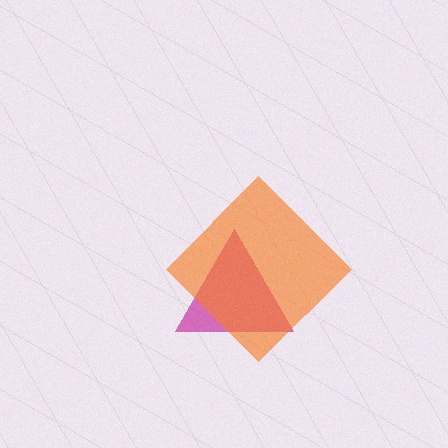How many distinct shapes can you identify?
There are 2 distinct shapes: a magenta triangle, an orange diamond.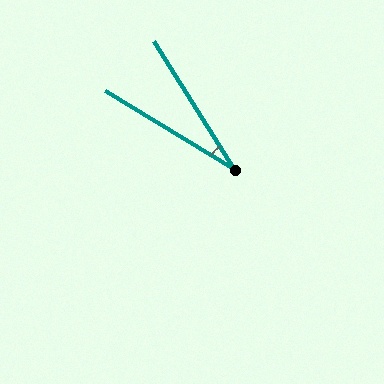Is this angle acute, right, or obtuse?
It is acute.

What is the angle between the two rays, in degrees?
Approximately 27 degrees.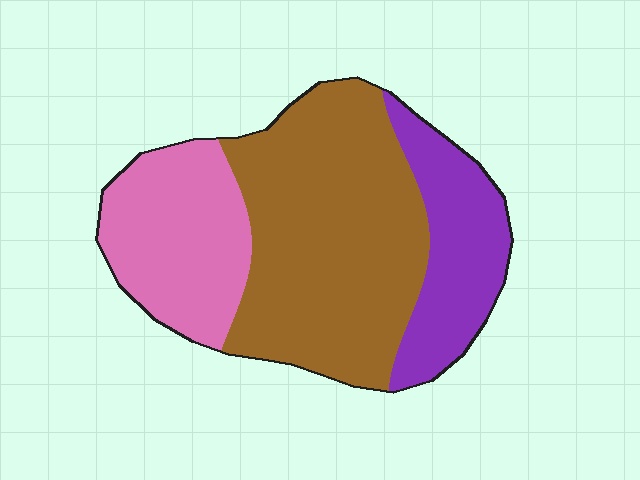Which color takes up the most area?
Brown, at roughly 50%.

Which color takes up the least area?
Purple, at roughly 20%.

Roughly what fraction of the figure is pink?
Pink covers about 25% of the figure.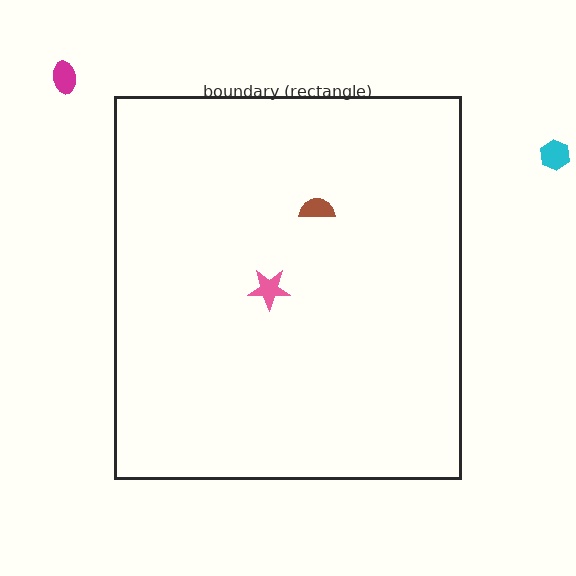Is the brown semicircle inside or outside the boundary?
Inside.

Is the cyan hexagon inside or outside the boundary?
Outside.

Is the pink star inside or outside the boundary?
Inside.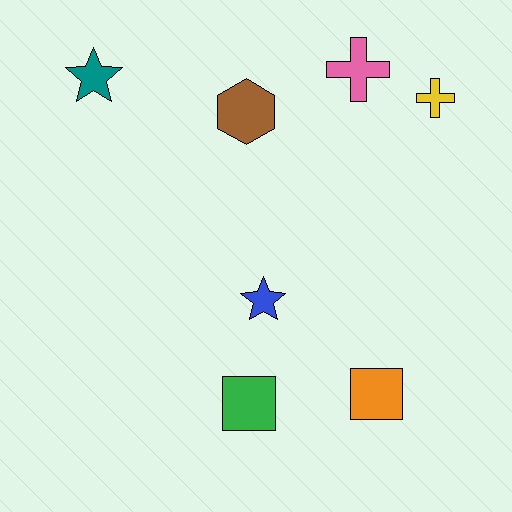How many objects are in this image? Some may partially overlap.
There are 7 objects.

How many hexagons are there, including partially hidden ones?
There is 1 hexagon.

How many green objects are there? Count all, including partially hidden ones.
There is 1 green object.